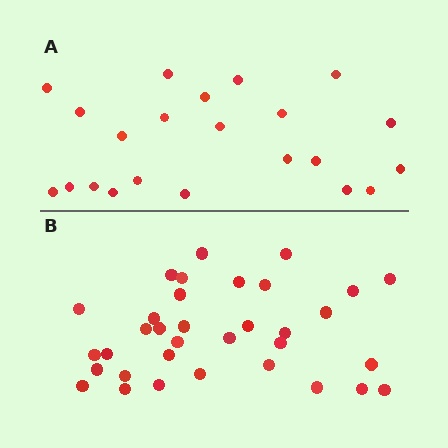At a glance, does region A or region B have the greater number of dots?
Region B (the bottom region) has more dots.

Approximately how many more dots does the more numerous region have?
Region B has roughly 12 or so more dots than region A.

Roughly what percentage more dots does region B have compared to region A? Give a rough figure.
About 55% more.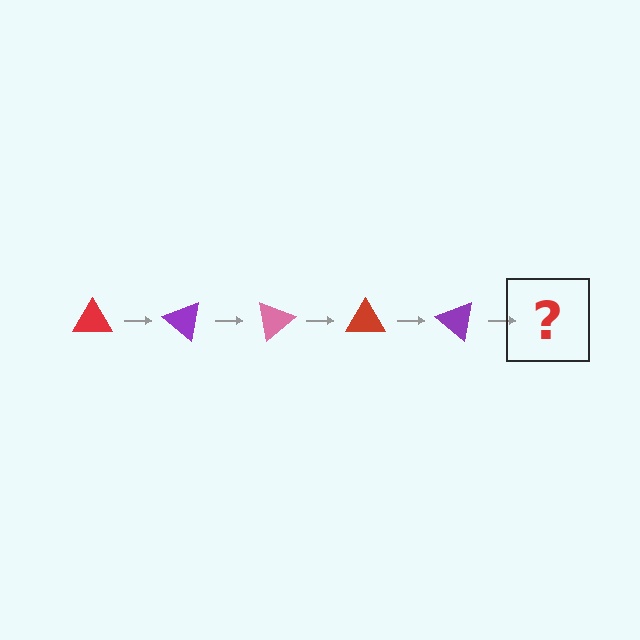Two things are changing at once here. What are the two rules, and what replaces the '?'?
The two rules are that it rotates 40 degrees each step and the color cycles through red, purple, and pink. The '?' should be a pink triangle, rotated 200 degrees from the start.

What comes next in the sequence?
The next element should be a pink triangle, rotated 200 degrees from the start.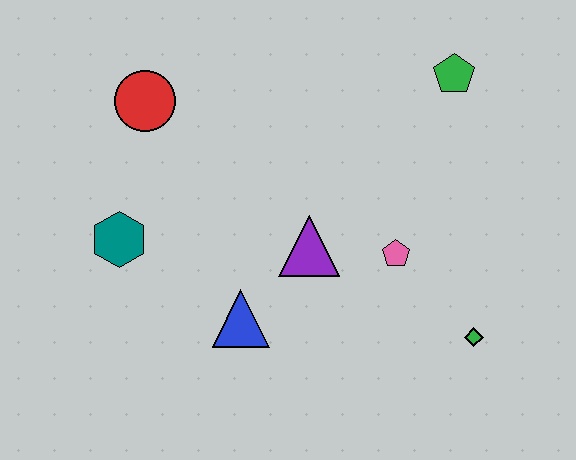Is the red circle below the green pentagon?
Yes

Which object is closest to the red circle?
The teal hexagon is closest to the red circle.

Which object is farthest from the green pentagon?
The teal hexagon is farthest from the green pentagon.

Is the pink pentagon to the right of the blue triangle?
Yes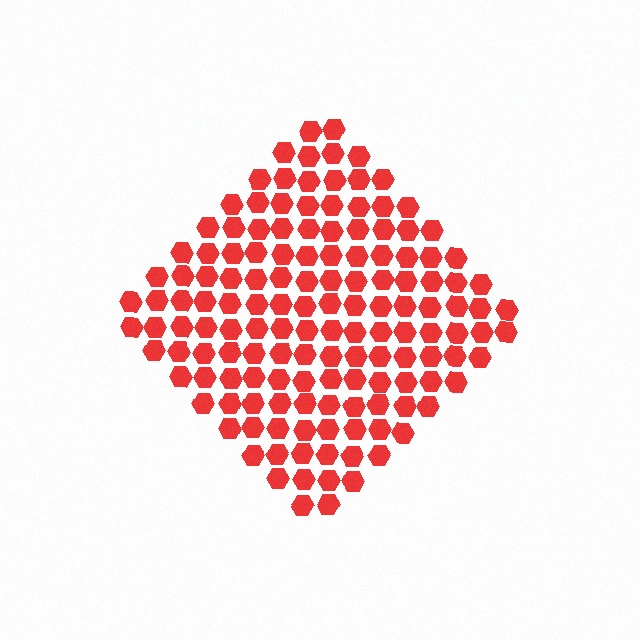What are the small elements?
The small elements are hexagons.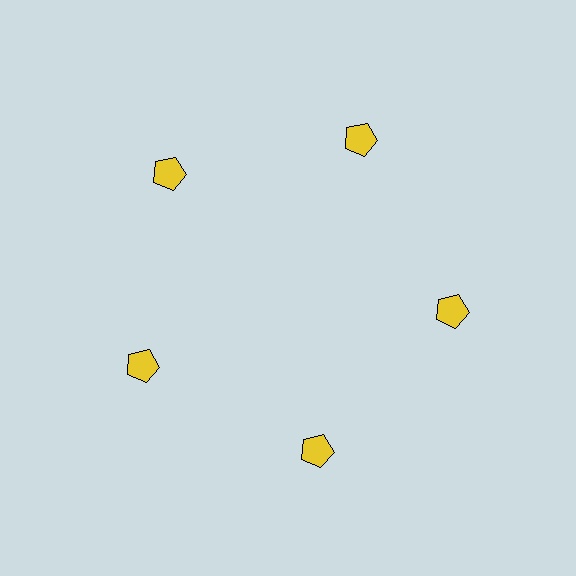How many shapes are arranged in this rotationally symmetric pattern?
There are 5 shapes, arranged in 5 groups of 1.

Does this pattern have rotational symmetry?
Yes, this pattern has 5-fold rotational symmetry. It looks the same after rotating 72 degrees around the center.